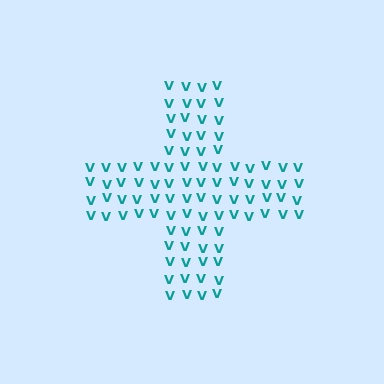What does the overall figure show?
The overall figure shows a cross.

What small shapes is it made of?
It is made of small letter V's.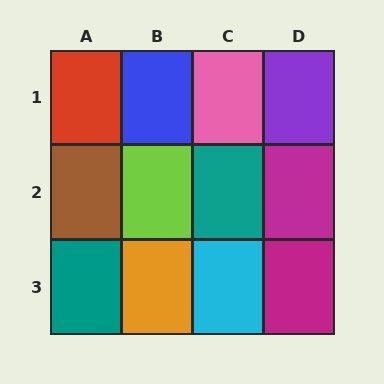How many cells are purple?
1 cell is purple.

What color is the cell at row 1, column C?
Pink.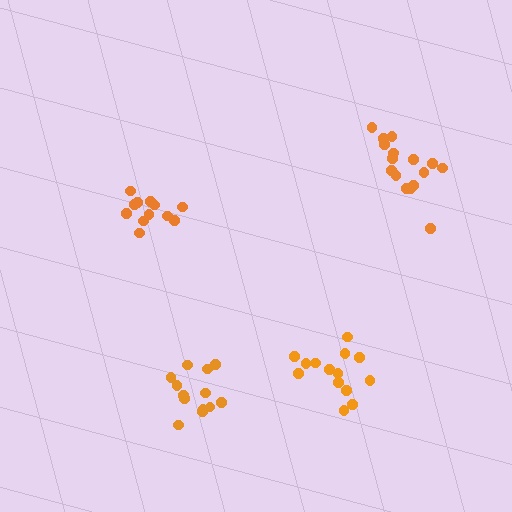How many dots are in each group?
Group 1: 12 dots, Group 2: 16 dots, Group 3: 13 dots, Group 4: 14 dots (55 total).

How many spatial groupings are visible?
There are 4 spatial groupings.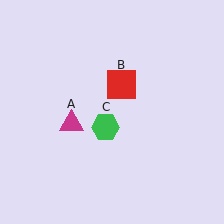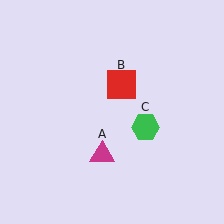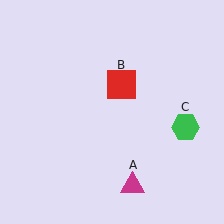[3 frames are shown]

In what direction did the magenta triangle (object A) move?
The magenta triangle (object A) moved down and to the right.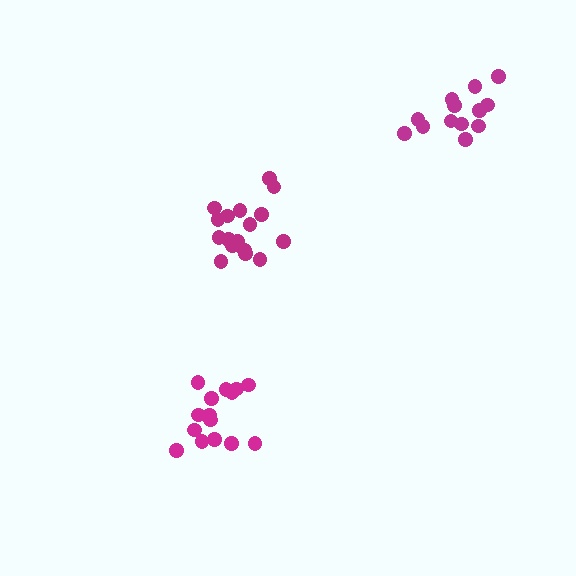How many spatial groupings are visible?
There are 3 spatial groupings.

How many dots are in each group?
Group 1: 13 dots, Group 2: 17 dots, Group 3: 15 dots (45 total).